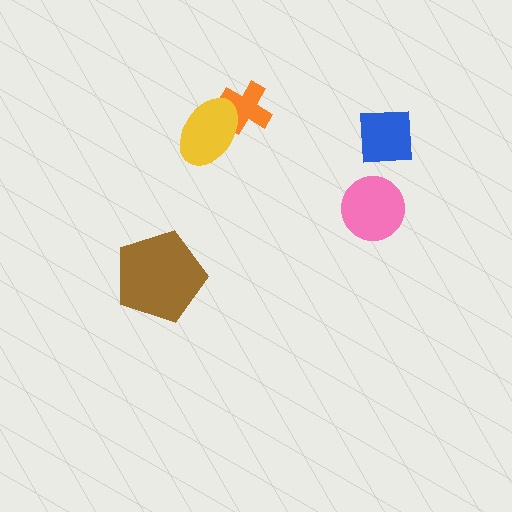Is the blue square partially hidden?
No, no other shape covers it.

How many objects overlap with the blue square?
0 objects overlap with the blue square.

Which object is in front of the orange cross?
The yellow ellipse is in front of the orange cross.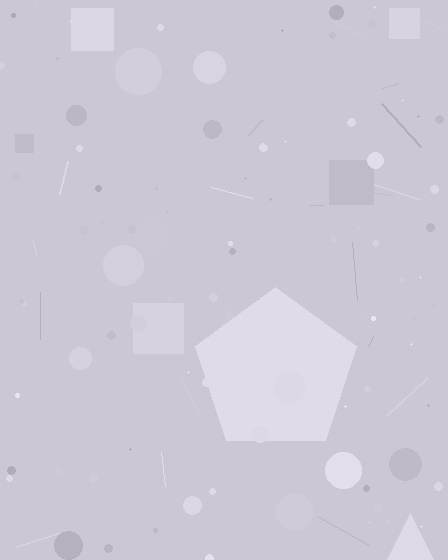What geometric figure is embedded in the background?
A pentagon is embedded in the background.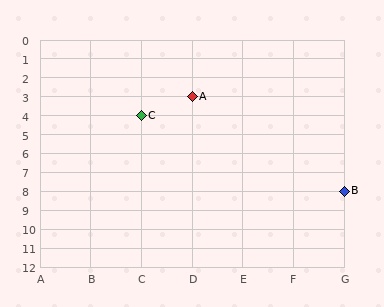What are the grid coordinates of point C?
Point C is at grid coordinates (C, 4).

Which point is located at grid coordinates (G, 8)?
Point B is at (G, 8).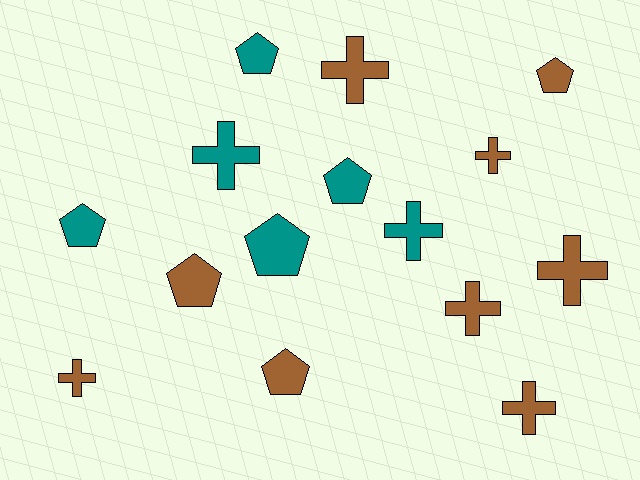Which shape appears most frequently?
Cross, with 8 objects.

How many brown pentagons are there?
There are 3 brown pentagons.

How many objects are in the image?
There are 15 objects.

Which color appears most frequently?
Brown, with 9 objects.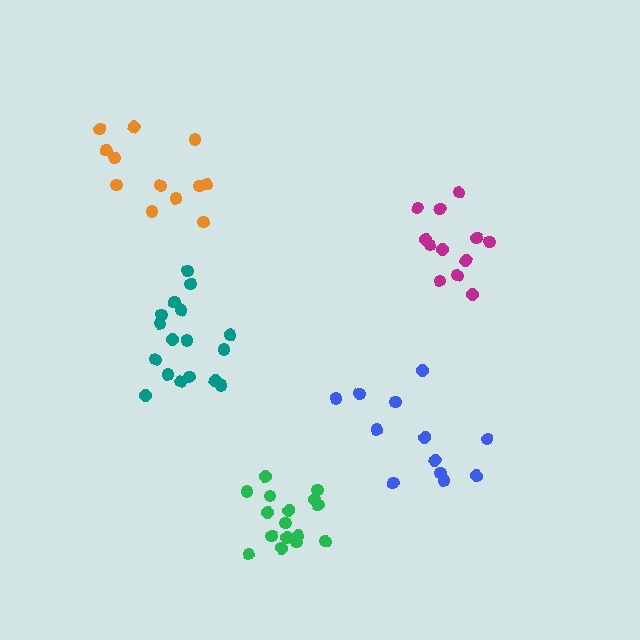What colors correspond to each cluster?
The clusters are colored: blue, teal, orange, magenta, green.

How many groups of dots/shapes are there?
There are 5 groups.